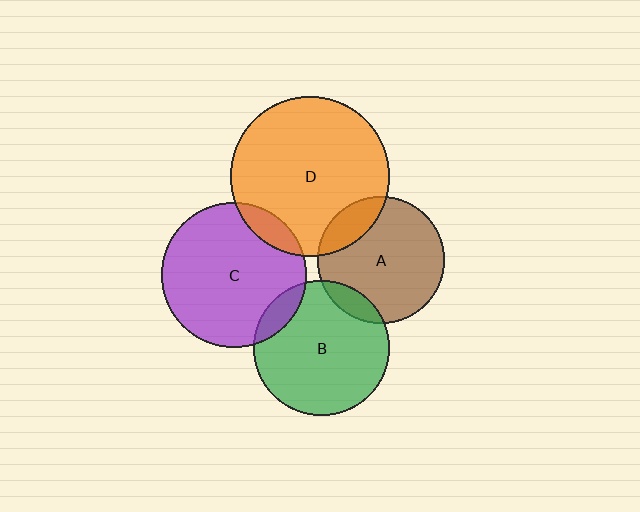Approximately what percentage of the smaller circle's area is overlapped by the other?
Approximately 10%.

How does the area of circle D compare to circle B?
Approximately 1.4 times.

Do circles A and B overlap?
Yes.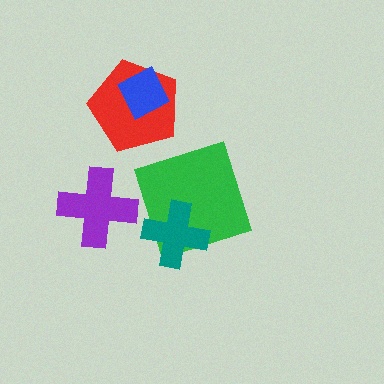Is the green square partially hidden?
Yes, it is partially covered by another shape.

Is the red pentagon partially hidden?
Yes, it is partially covered by another shape.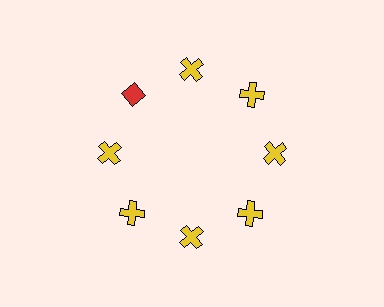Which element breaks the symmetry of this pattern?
The red diamond at roughly the 10 o'clock position breaks the symmetry. All other shapes are yellow crosses.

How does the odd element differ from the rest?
It differs in both color (red instead of yellow) and shape (diamond instead of cross).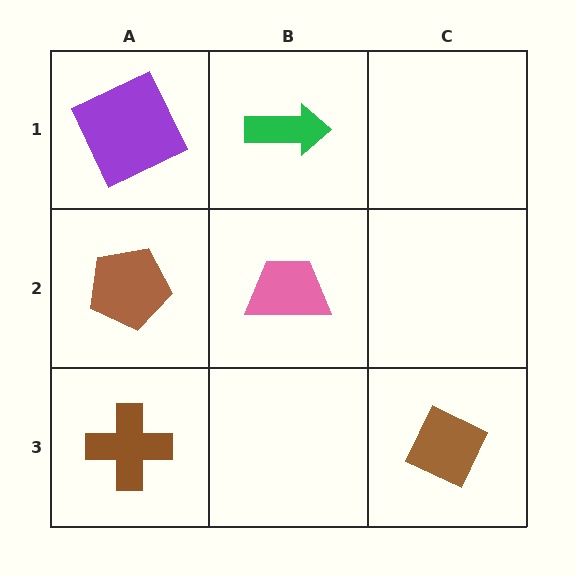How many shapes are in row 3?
2 shapes.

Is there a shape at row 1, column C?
No, that cell is empty.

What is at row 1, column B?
A green arrow.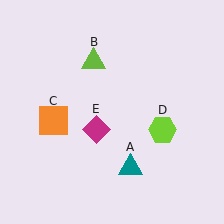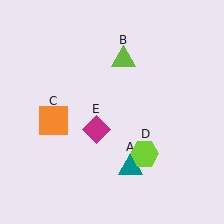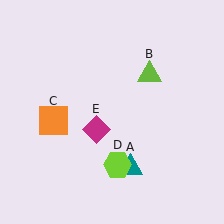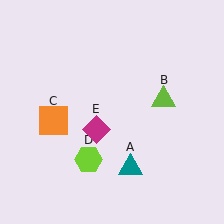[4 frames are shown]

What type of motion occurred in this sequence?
The lime triangle (object B), lime hexagon (object D) rotated clockwise around the center of the scene.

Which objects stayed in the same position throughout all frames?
Teal triangle (object A) and orange square (object C) and magenta diamond (object E) remained stationary.